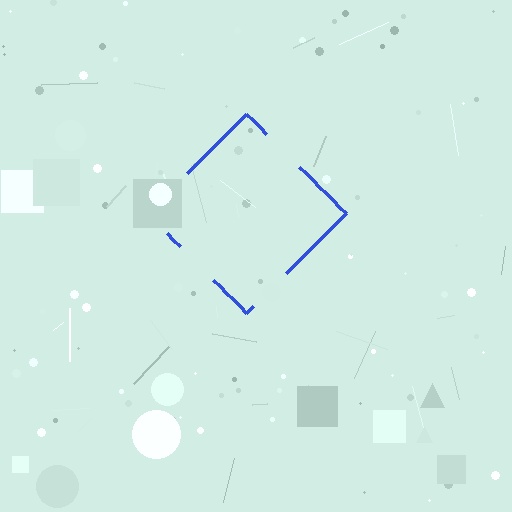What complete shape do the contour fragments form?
The contour fragments form a diamond.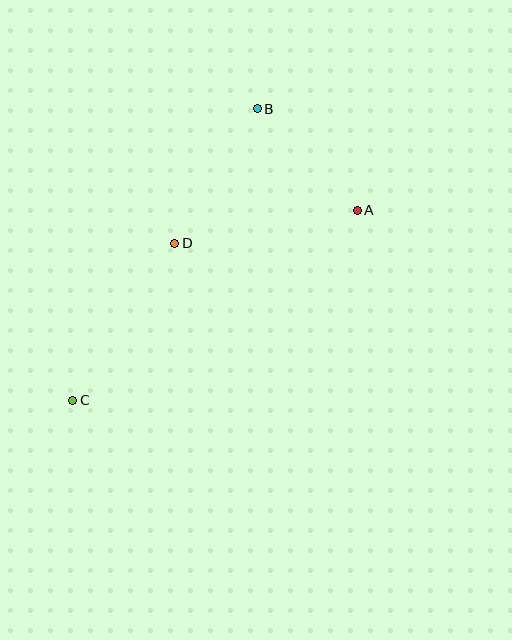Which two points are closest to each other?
Points A and B are closest to each other.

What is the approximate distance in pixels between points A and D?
The distance between A and D is approximately 186 pixels.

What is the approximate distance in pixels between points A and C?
The distance between A and C is approximately 342 pixels.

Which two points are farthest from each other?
Points B and C are farthest from each other.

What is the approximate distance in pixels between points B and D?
The distance between B and D is approximately 158 pixels.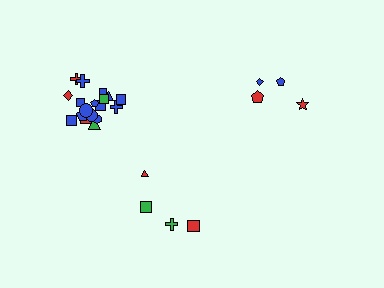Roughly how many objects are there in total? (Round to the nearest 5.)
Roughly 25 objects in total.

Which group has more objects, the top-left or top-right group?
The top-left group.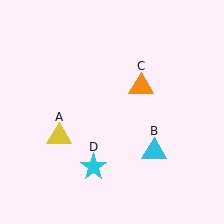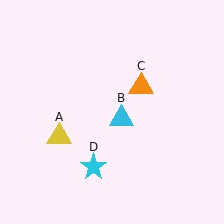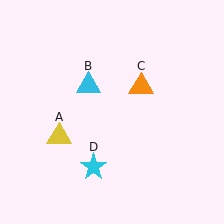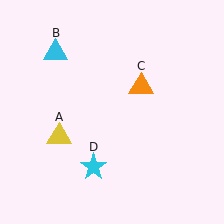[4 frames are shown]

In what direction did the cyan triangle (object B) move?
The cyan triangle (object B) moved up and to the left.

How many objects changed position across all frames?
1 object changed position: cyan triangle (object B).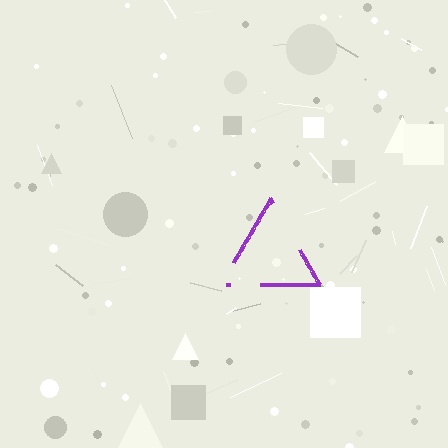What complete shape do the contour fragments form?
The contour fragments form a triangle.